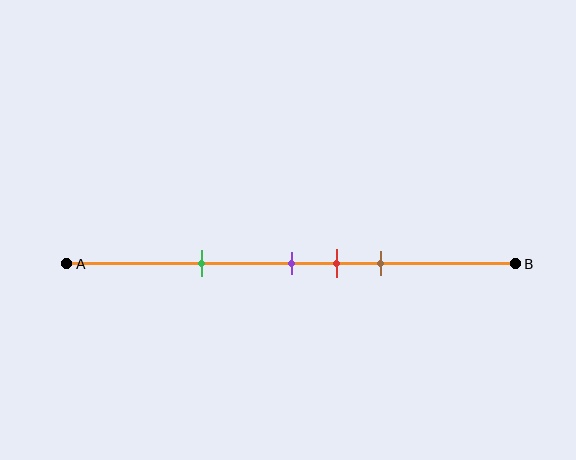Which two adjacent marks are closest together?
The purple and red marks are the closest adjacent pair.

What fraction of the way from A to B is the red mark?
The red mark is approximately 60% (0.6) of the way from A to B.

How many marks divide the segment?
There are 4 marks dividing the segment.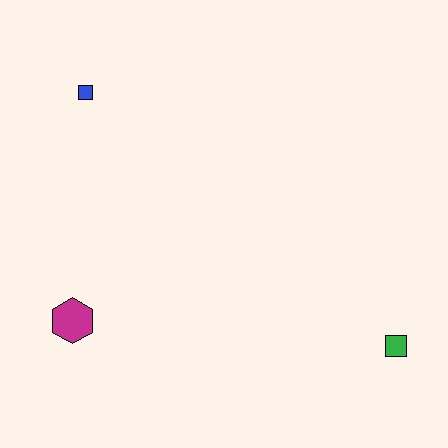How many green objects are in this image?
There is 1 green object.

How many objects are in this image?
There are 3 objects.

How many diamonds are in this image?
There are no diamonds.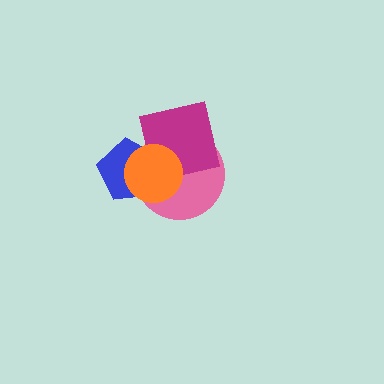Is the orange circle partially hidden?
No, no other shape covers it.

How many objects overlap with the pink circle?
3 objects overlap with the pink circle.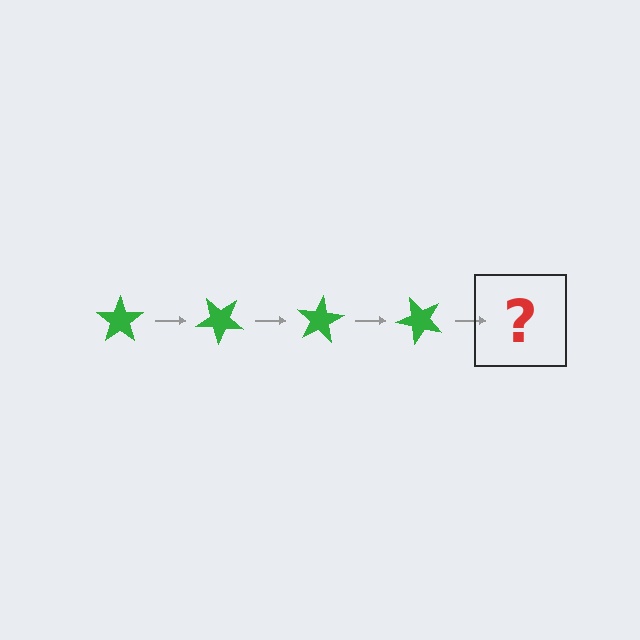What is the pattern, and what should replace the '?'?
The pattern is that the star rotates 40 degrees each step. The '?' should be a green star rotated 160 degrees.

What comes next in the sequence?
The next element should be a green star rotated 160 degrees.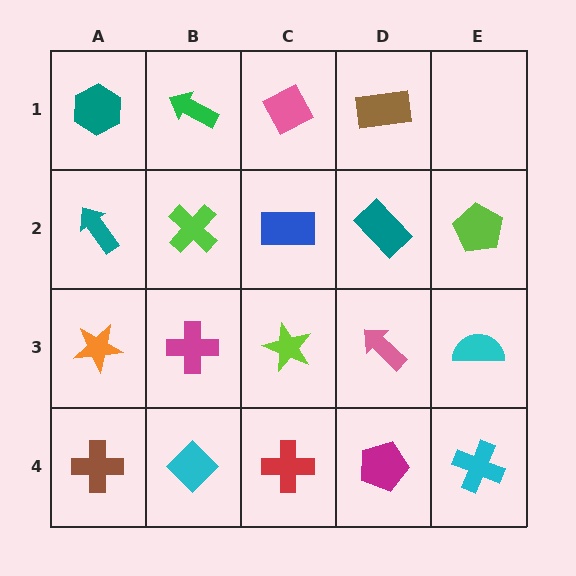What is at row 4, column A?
A brown cross.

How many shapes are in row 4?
5 shapes.